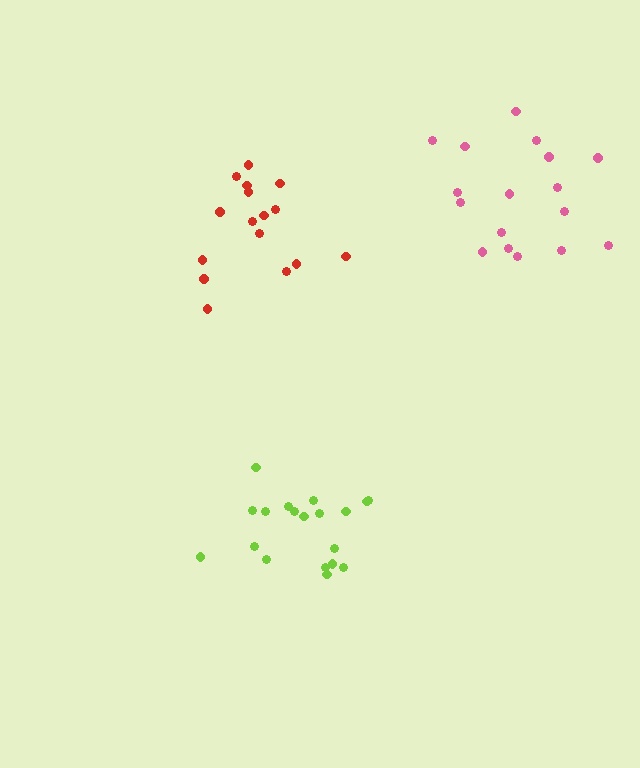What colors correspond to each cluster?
The clusters are colored: pink, lime, red.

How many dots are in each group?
Group 1: 17 dots, Group 2: 19 dots, Group 3: 16 dots (52 total).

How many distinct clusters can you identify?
There are 3 distinct clusters.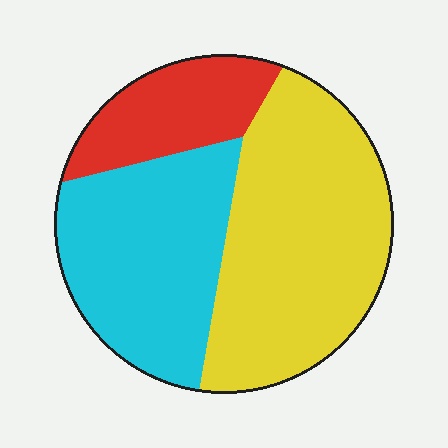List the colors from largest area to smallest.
From largest to smallest: yellow, cyan, red.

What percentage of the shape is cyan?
Cyan takes up between a quarter and a half of the shape.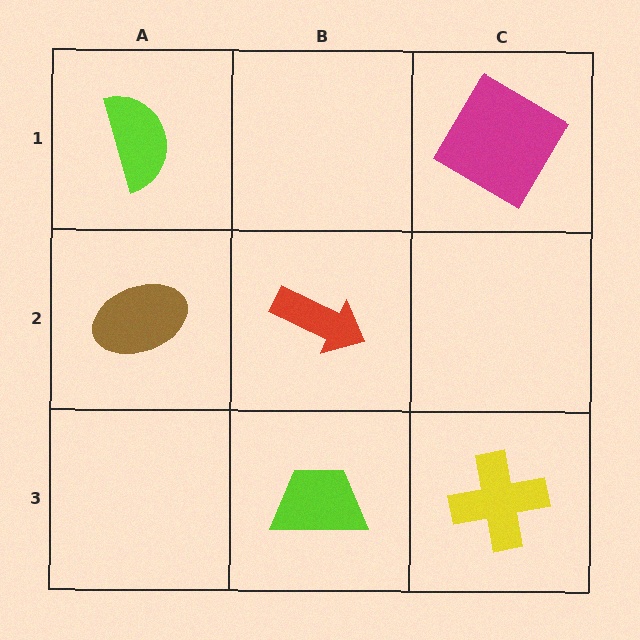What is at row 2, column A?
A brown ellipse.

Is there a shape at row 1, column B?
No, that cell is empty.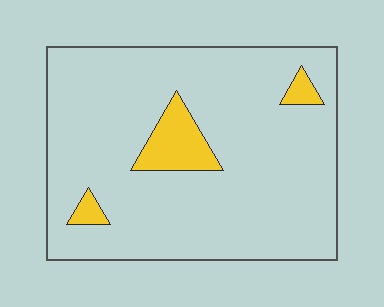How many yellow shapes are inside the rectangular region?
3.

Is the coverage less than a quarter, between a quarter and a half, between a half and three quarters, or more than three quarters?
Less than a quarter.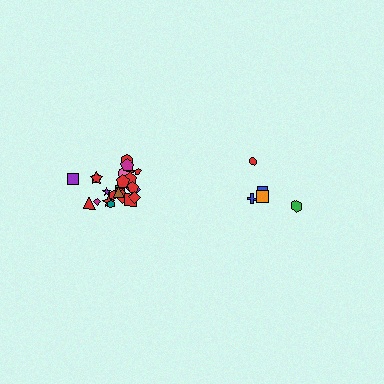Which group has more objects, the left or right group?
The left group.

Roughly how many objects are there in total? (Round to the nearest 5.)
Roughly 30 objects in total.